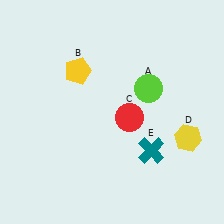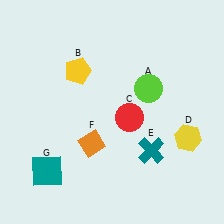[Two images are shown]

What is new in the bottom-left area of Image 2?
An orange diamond (F) was added in the bottom-left area of Image 2.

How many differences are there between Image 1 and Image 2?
There are 2 differences between the two images.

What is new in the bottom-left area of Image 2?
A teal square (G) was added in the bottom-left area of Image 2.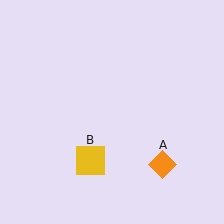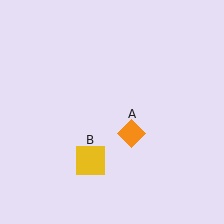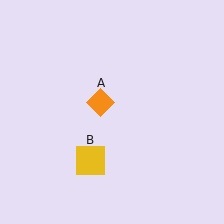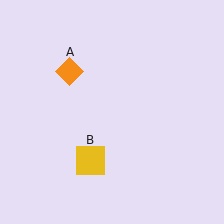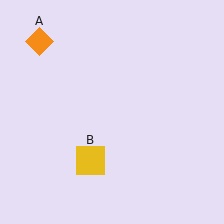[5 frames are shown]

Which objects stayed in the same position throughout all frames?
Yellow square (object B) remained stationary.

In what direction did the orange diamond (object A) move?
The orange diamond (object A) moved up and to the left.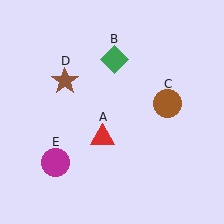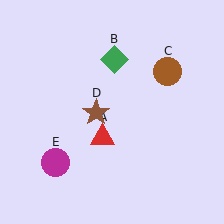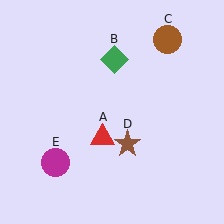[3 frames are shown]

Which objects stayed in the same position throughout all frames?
Red triangle (object A) and green diamond (object B) and magenta circle (object E) remained stationary.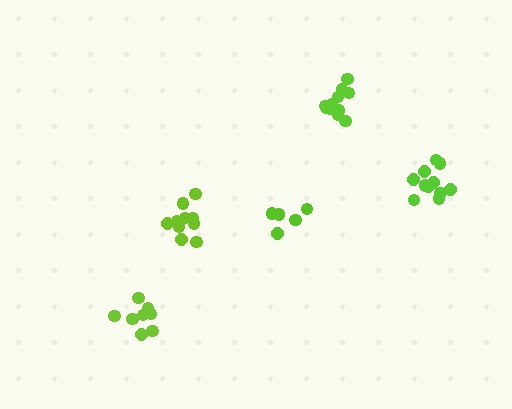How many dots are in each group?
Group 1: 11 dots, Group 2: 10 dots, Group 3: 5 dots, Group 4: 8 dots, Group 5: 11 dots (45 total).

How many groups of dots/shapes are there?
There are 5 groups.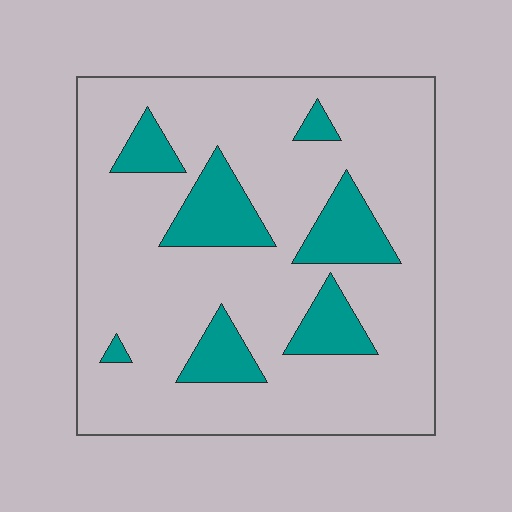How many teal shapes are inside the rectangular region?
7.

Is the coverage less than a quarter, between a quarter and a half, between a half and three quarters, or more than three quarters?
Less than a quarter.